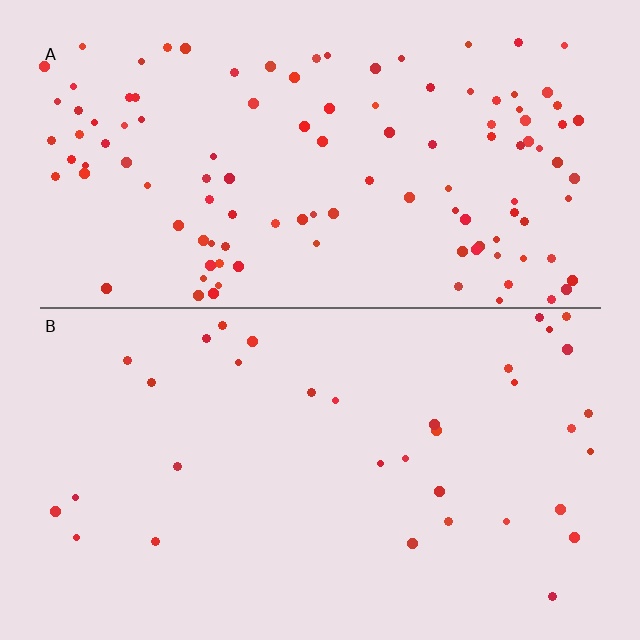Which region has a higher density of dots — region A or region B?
A (the top).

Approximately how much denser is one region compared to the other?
Approximately 3.2× — region A over region B.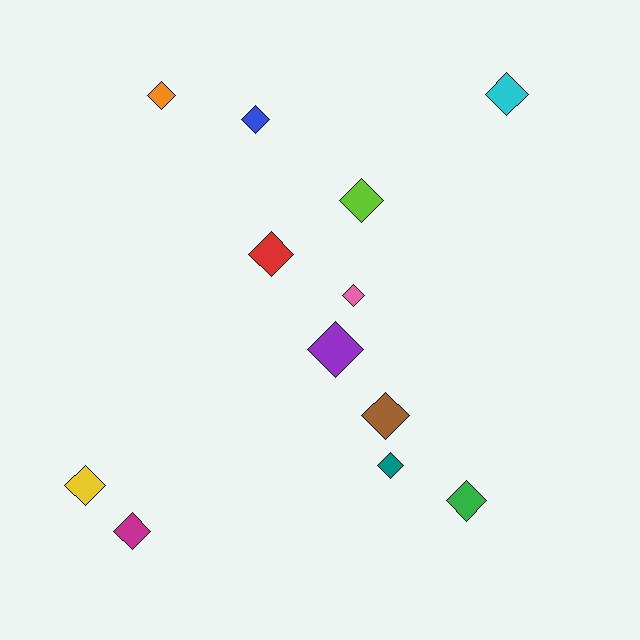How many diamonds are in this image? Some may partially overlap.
There are 12 diamonds.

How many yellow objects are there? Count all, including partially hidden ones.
There is 1 yellow object.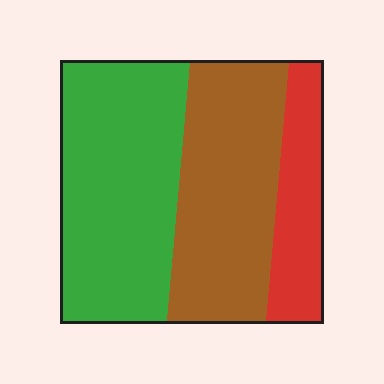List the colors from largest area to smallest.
From largest to smallest: green, brown, red.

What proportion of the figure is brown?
Brown covers 38% of the figure.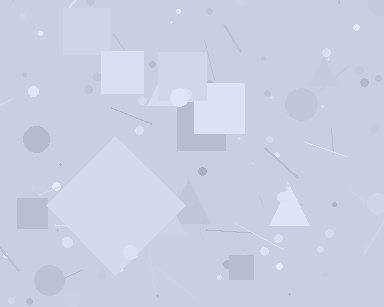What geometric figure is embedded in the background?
A diamond is embedded in the background.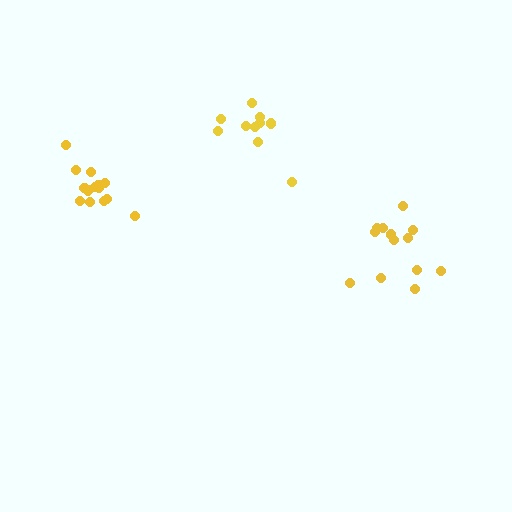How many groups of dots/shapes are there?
There are 3 groups.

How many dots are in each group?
Group 1: 13 dots, Group 2: 10 dots, Group 3: 15 dots (38 total).